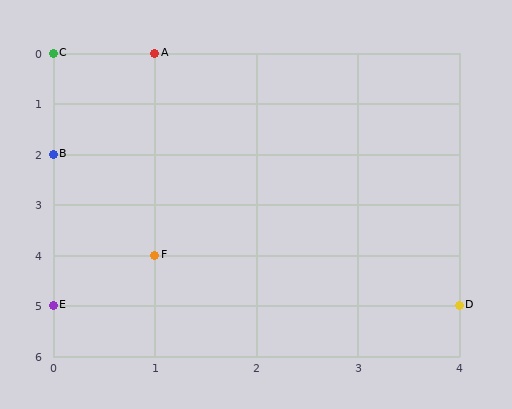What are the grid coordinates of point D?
Point D is at grid coordinates (4, 5).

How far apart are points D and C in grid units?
Points D and C are 4 columns and 5 rows apart (about 6.4 grid units diagonally).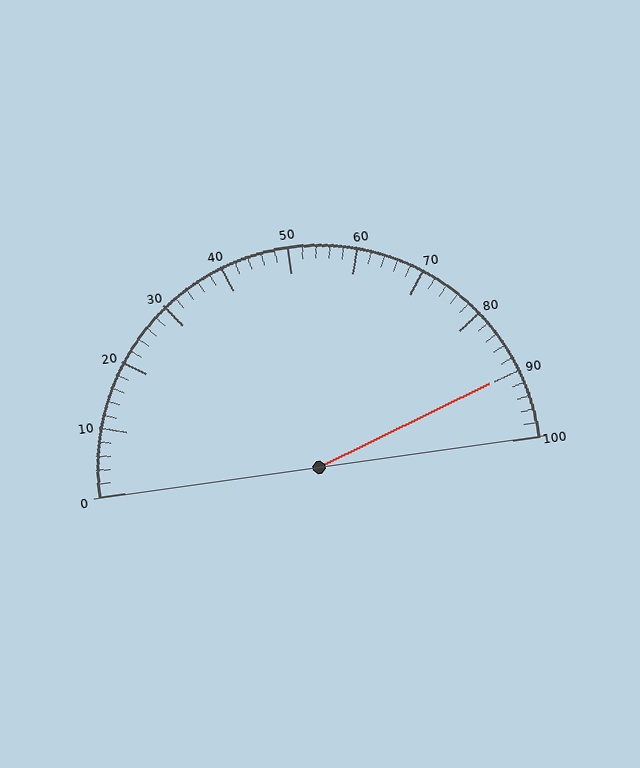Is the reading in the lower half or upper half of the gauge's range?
The reading is in the upper half of the range (0 to 100).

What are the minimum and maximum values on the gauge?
The gauge ranges from 0 to 100.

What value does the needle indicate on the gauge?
The needle indicates approximately 90.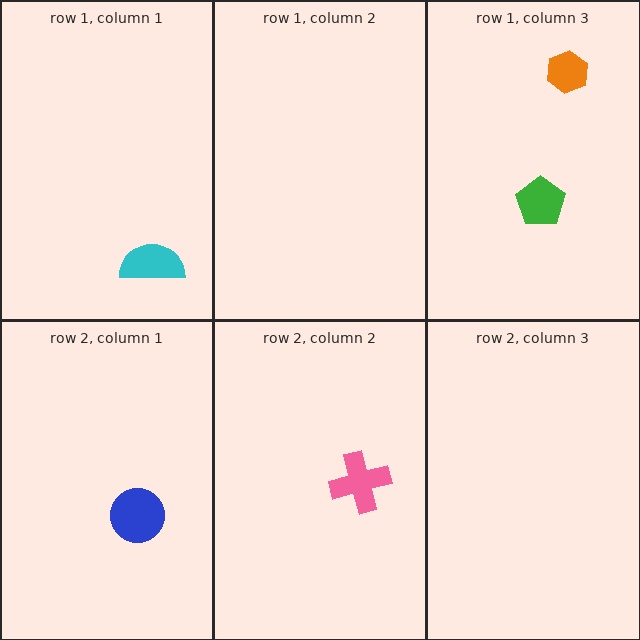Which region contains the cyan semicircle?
The row 1, column 1 region.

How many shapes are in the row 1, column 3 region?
2.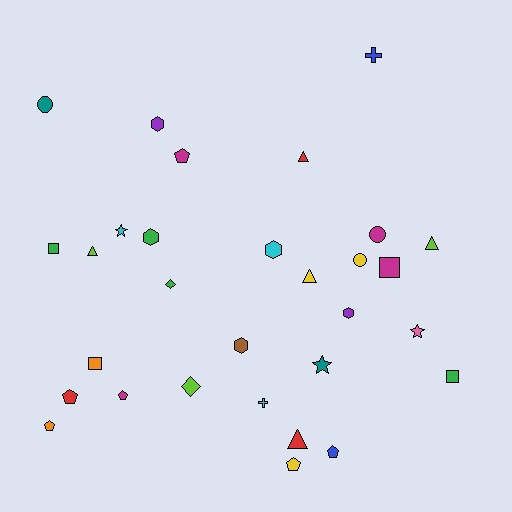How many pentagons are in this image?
There are 6 pentagons.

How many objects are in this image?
There are 30 objects.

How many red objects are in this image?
There are 3 red objects.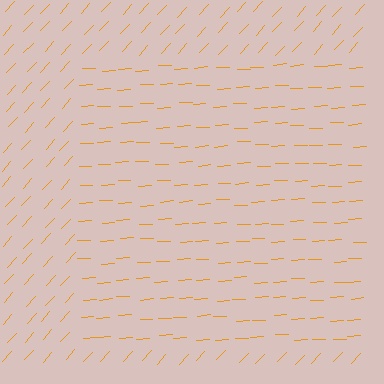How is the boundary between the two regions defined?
The boundary is defined purely by a change in line orientation (approximately 45 degrees difference). All lines are the same color and thickness.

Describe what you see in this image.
The image is filled with small orange line segments. A rectangle region in the image has lines oriented differently from the surrounding lines, creating a visible texture boundary.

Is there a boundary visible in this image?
Yes, there is a texture boundary formed by a change in line orientation.